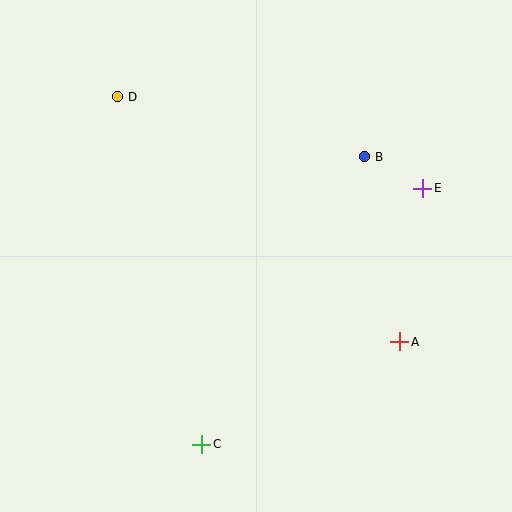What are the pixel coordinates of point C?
Point C is at (202, 444).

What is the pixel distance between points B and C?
The distance between B and C is 331 pixels.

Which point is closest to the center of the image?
Point B at (364, 157) is closest to the center.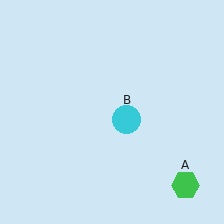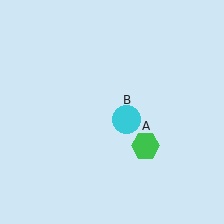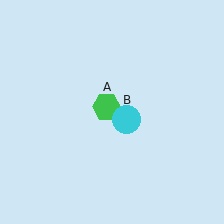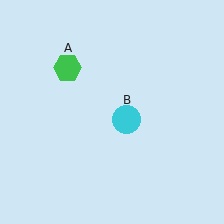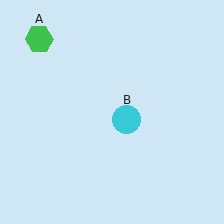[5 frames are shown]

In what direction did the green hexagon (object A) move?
The green hexagon (object A) moved up and to the left.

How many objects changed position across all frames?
1 object changed position: green hexagon (object A).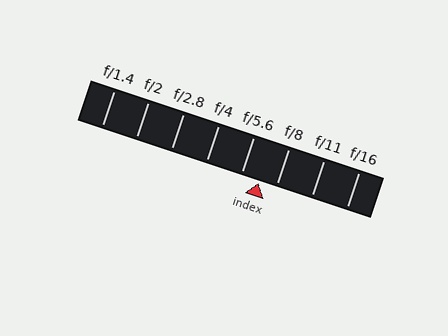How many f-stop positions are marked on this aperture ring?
There are 8 f-stop positions marked.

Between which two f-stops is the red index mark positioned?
The index mark is between f/5.6 and f/8.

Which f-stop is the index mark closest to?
The index mark is closest to f/8.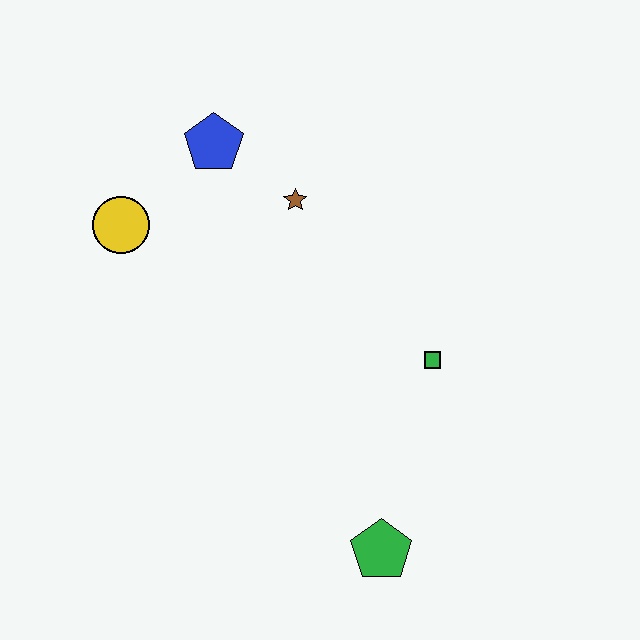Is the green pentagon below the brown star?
Yes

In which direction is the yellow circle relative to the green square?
The yellow circle is to the left of the green square.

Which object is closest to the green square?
The green pentagon is closest to the green square.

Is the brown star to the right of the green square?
No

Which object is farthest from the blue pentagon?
The green pentagon is farthest from the blue pentagon.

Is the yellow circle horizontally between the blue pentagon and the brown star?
No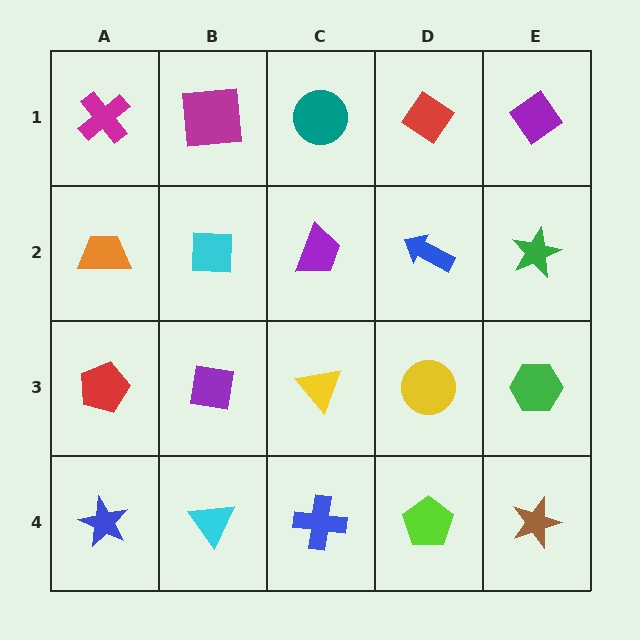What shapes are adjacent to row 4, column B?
A purple square (row 3, column B), a blue star (row 4, column A), a blue cross (row 4, column C).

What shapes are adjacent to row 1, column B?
A cyan square (row 2, column B), a magenta cross (row 1, column A), a teal circle (row 1, column C).